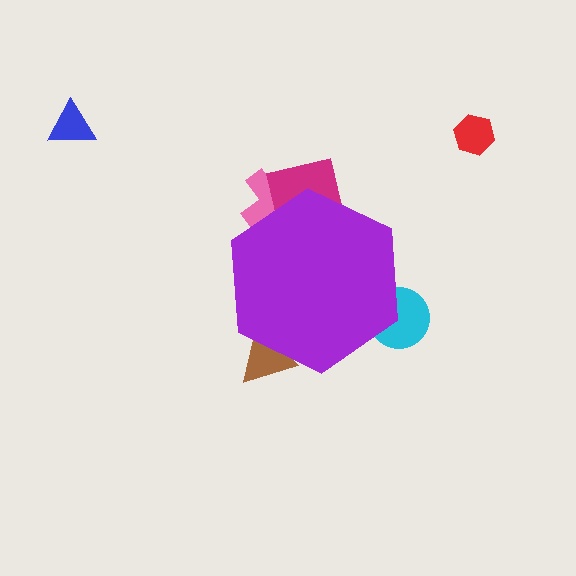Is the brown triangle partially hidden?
Yes, the brown triangle is partially hidden behind the purple hexagon.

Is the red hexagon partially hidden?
No, the red hexagon is fully visible.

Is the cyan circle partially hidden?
Yes, the cyan circle is partially hidden behind the purple hexagon.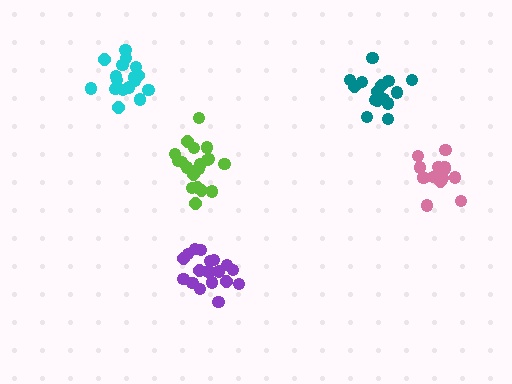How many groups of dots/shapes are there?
There are 5 groups.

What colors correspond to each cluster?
The clusters are colored: purple, cyan, teal, pink, lime.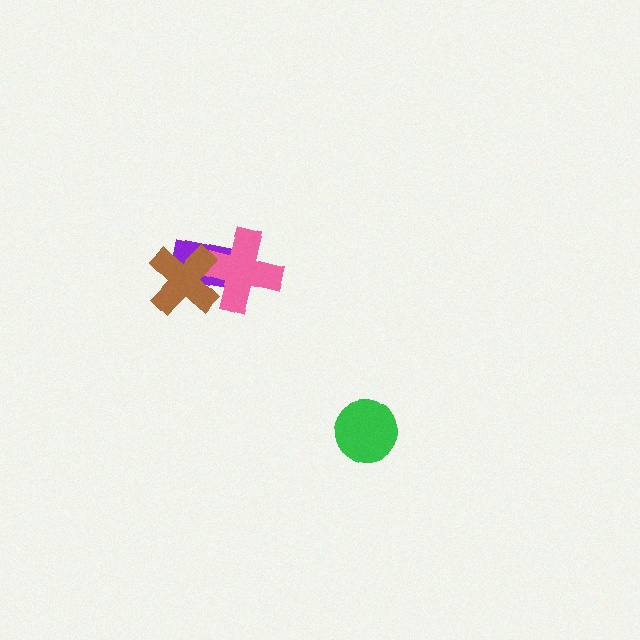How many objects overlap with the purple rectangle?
2 objects overlap with the purple rectangle.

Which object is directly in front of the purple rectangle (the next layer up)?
The pink cross is directly in front of the purple rectangle.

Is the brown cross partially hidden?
No, no other shape covers it.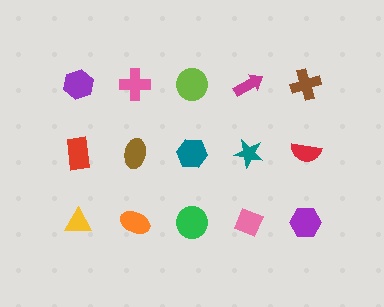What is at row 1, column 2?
A pink cross.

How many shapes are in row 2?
5 shapes.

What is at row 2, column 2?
A brown ellipse.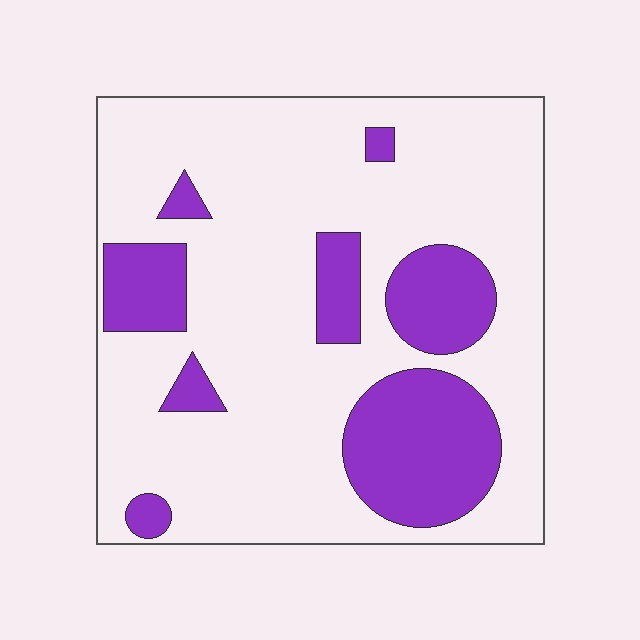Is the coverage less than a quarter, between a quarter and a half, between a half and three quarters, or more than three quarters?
Less than a quarter.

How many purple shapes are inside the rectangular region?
8.